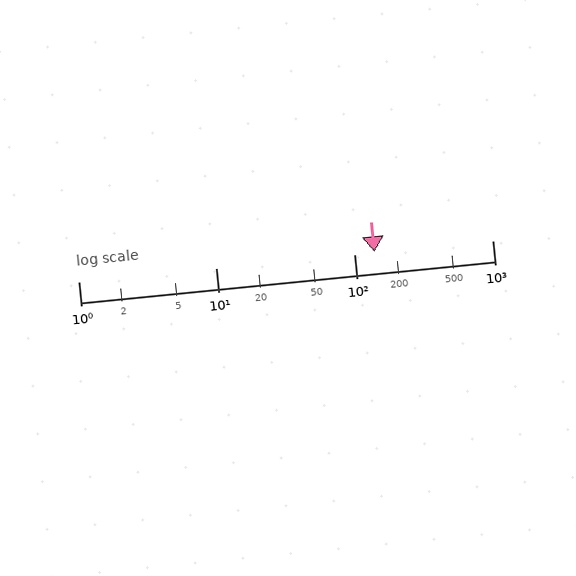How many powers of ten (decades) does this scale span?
The scale spans 3 decades, from 1 to 1000.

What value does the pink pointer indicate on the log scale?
The pointer indicates approximately 140.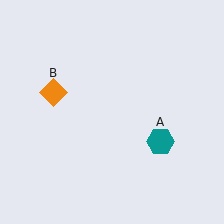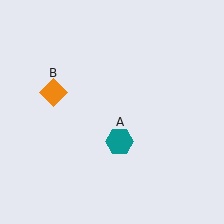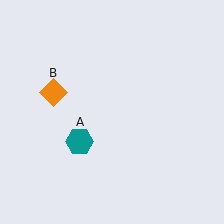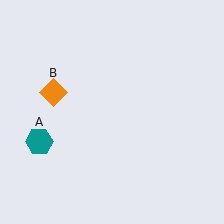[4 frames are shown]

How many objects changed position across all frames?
1 object changed position: teal hexagon (object A).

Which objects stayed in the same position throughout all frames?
Orange diamond (object B) remained stationary.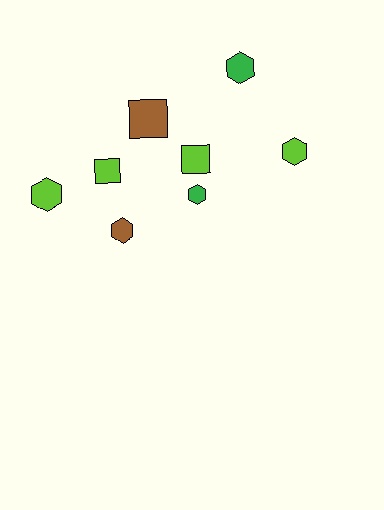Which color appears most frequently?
Lime, with 4 objects.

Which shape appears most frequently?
Hexagon, with 5 objects.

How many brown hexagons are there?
There is 1 brown hexagon.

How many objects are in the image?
There are 8 objects.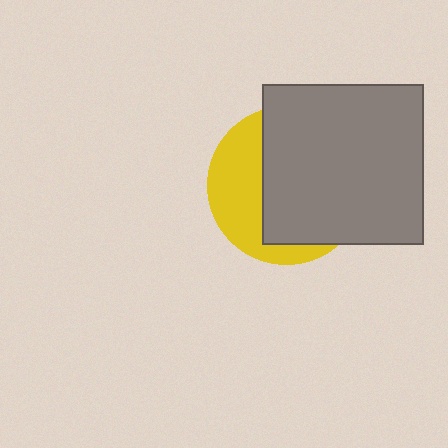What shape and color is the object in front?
The object in front is a gray square.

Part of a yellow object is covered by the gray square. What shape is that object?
It is a circle.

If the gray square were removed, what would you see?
You would see the complete yellow circle.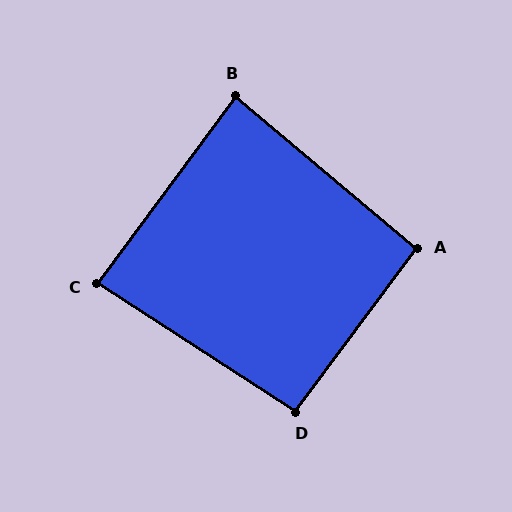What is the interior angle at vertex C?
Approximately 87 degrees (approximately right).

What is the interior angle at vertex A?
Approximately 93 degrees (approximately right).